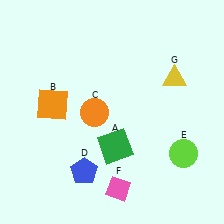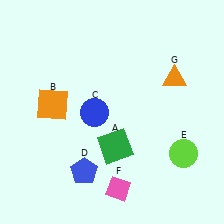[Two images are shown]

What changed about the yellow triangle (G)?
In Image 1, G is yellow. In Image 2, it changed to orange.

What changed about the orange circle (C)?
In Image 1, C is orange. In Image 2, it changed to blue.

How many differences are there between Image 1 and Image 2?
There are 2 differences between the two images.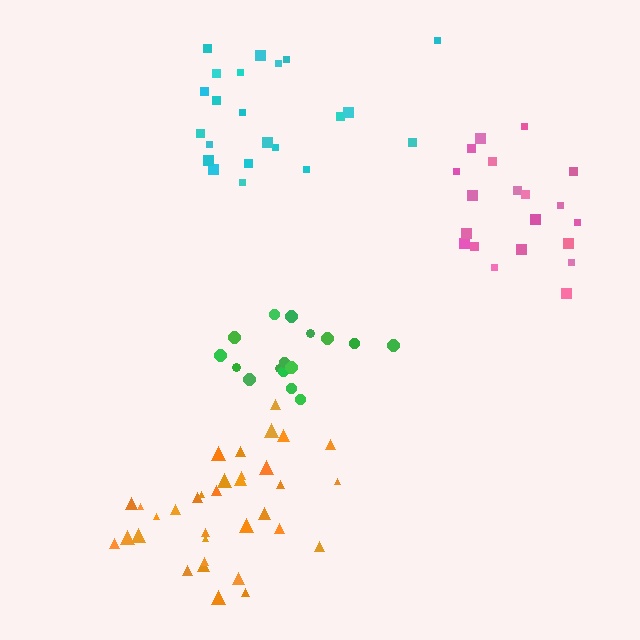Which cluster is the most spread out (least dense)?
Pink.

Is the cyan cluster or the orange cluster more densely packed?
Orange.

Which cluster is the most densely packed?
Orange.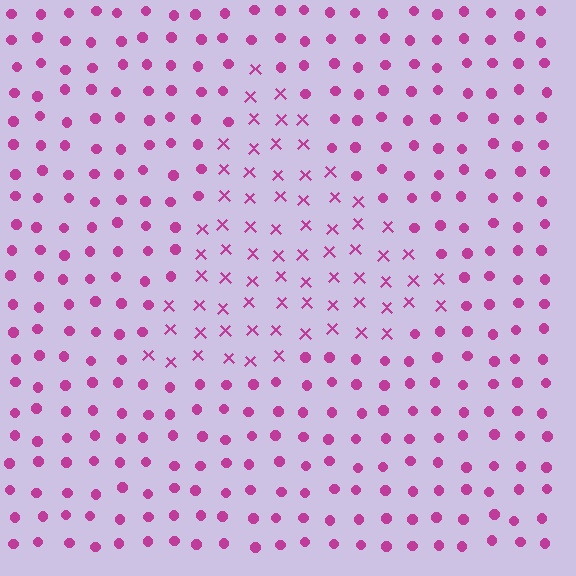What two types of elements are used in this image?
The image uses X marks inside the triangle region and circles outside it.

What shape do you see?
I see a triangle.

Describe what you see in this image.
The image is filled with small magenta elements arranged in a uniform grid. A triangle-shaped region contains X marks, while the surrounding area contains circles. The boundary is defined purely by the change in element shape.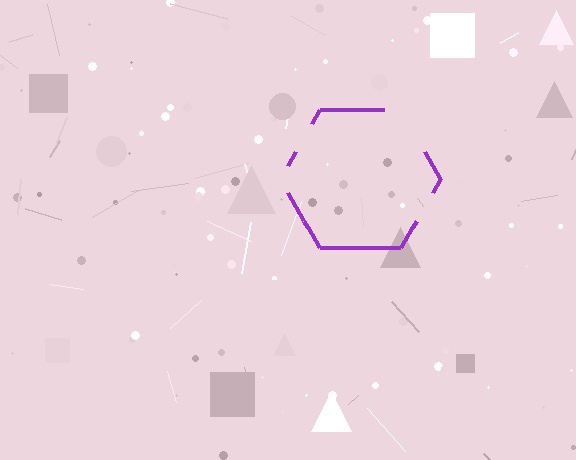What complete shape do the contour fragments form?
The contour fragments form a hexagon.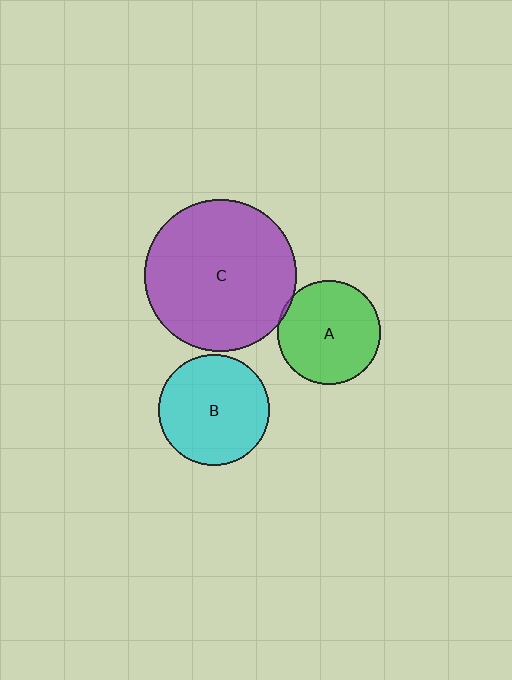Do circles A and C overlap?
Yes.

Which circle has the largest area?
Circle C (purple).